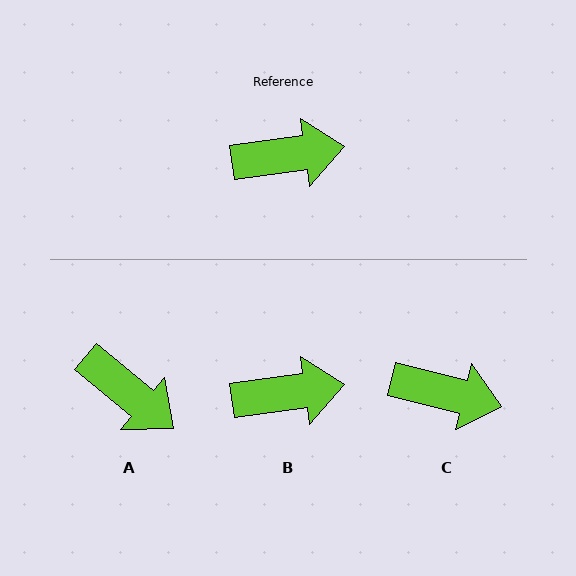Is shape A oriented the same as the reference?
No, it is off by about 47 degrees.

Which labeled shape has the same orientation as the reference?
B.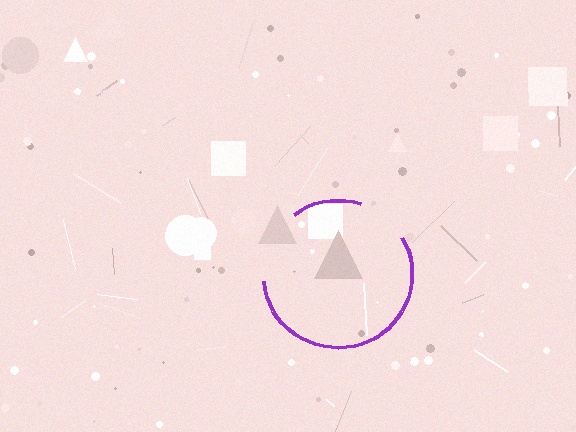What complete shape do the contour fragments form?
The contour fragments form a circle.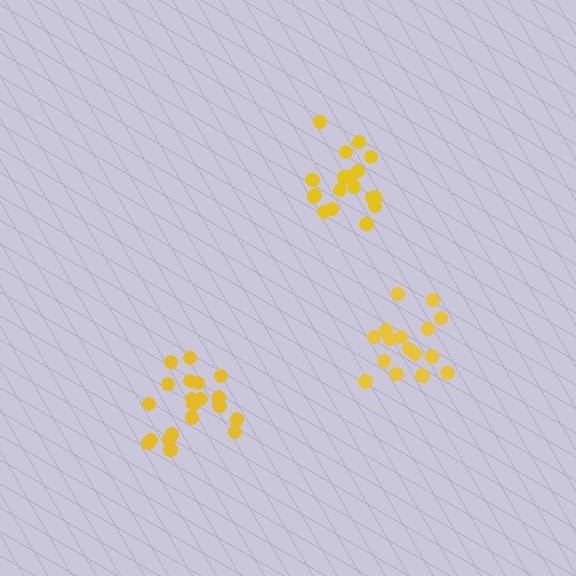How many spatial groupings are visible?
There are 3 spatial groupings.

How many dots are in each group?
Group 1: 17 dots, Group 2: 18 dots, Group 3: 20 dots (55 total).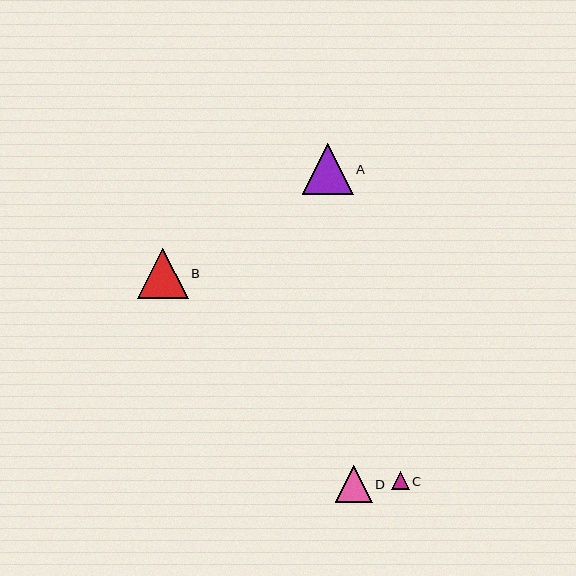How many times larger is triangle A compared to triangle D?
Triangle A is approximately 1.4 times the size of triangle D.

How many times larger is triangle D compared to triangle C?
Triangle D is approximately 2.1 times the size of triangle C.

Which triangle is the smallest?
Triangle C is the smallest with a size of approximately 18 pixels.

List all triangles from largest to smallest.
From largest to smallest: A, B, D, C.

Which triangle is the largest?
Triangle A is the largest with a size of approximately 51 pixels.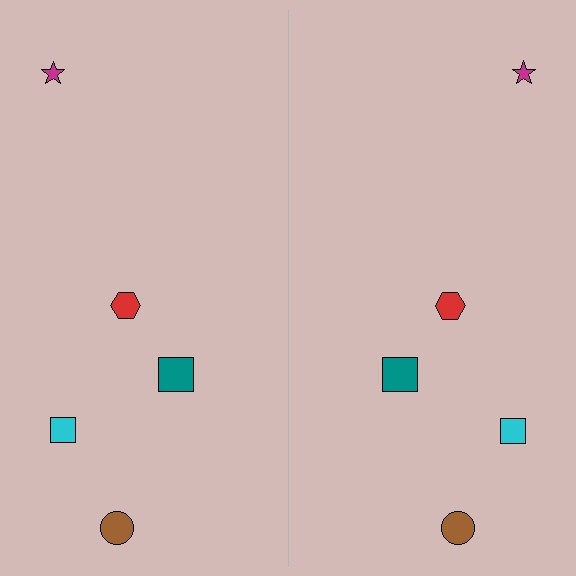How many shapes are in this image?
There are 10 shapes in this image.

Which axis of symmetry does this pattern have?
The pattern has a vertical axis of symmetry running through the center of the image.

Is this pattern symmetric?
Yes, this pattern has bilateral (reflection) symmetry.